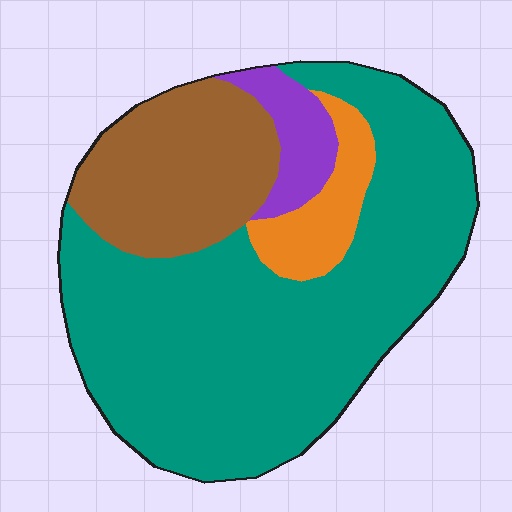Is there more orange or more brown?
Brown.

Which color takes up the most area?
Teal, at roughly 65%.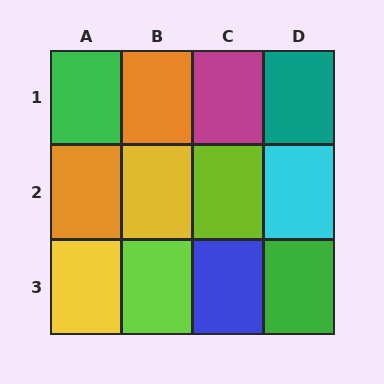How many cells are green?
2 cells are green.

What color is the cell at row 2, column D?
Cyan.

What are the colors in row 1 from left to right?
Green, orange, magenta, teal.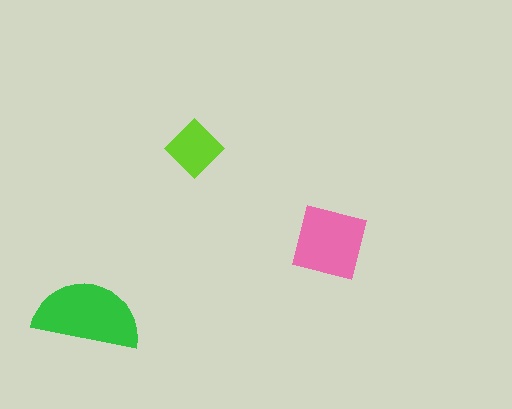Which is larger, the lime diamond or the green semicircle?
The green semicircle.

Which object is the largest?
The green semicircle.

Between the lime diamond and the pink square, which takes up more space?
The pink square.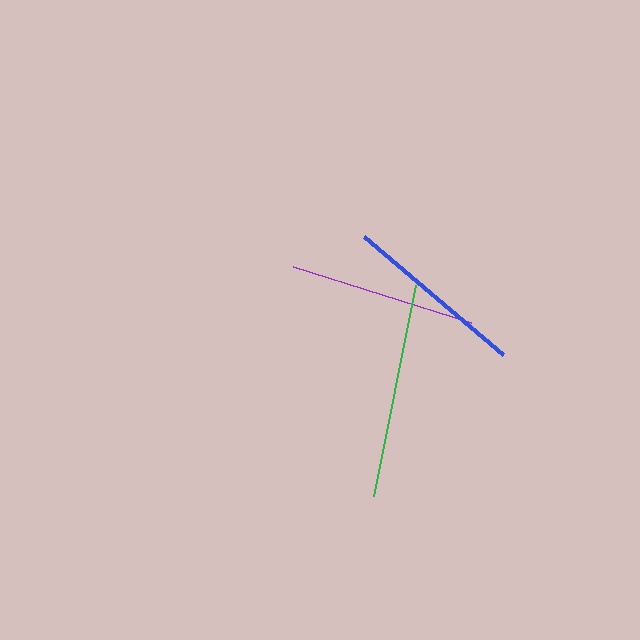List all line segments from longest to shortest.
From longest to shortest: green, purple, blue.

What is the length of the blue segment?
The blue segment is approximately 182 pixels long.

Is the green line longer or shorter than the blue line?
The green line is longer than the blue line.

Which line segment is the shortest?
The blue line is the shortest at approximately 182 pixels.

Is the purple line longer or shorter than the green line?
The green line is longer than the purple line.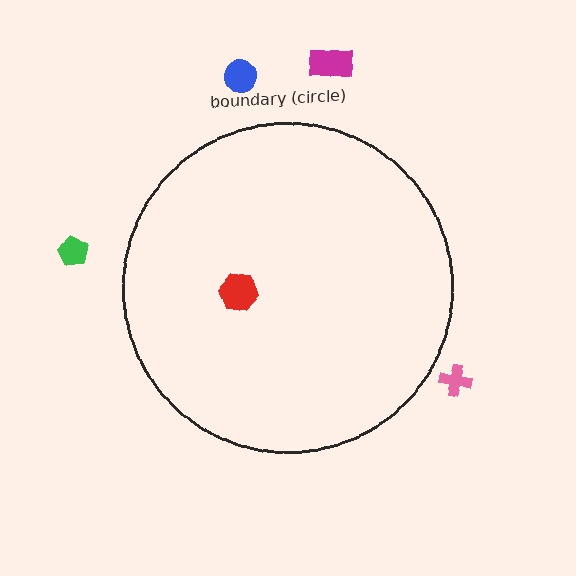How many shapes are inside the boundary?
1 inside, 4 outside.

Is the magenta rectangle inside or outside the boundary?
Outside.